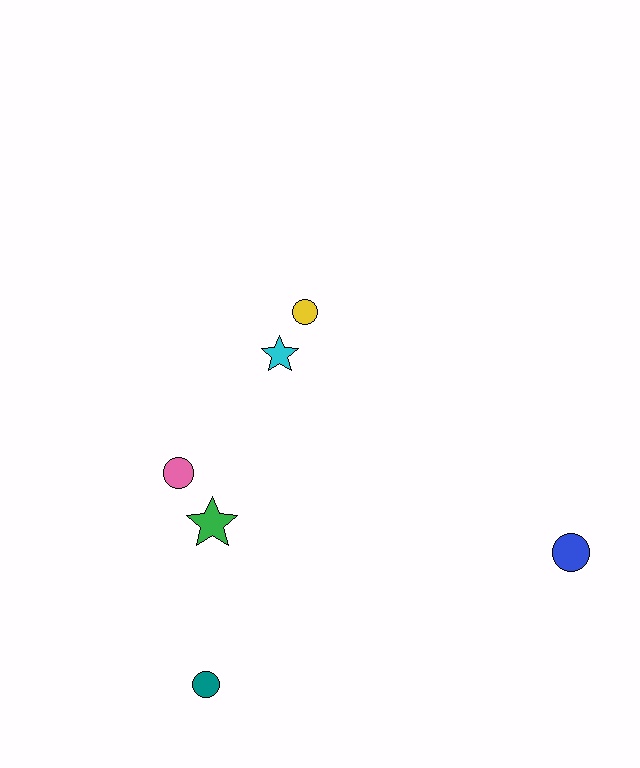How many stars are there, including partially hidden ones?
There are 2 stars.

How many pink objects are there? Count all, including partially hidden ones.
There is 1 pink object.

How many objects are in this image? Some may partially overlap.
There are 6 objects.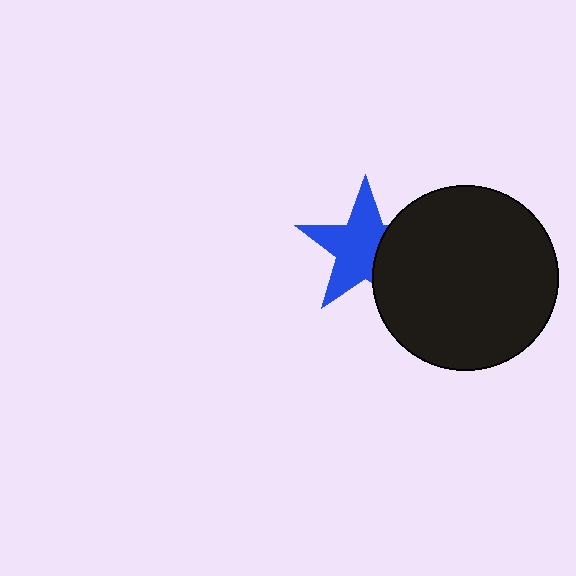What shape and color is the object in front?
The object in front is a black circle.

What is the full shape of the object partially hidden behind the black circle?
The partially hidden object is a blue star.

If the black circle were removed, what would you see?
You would see the complete blue star.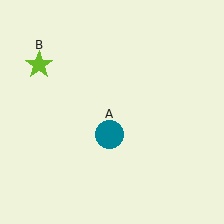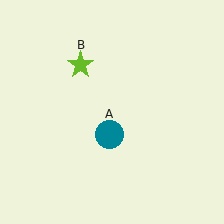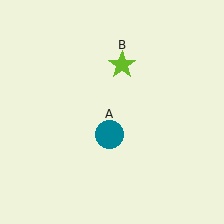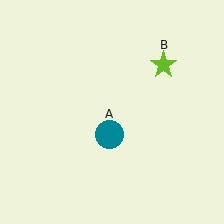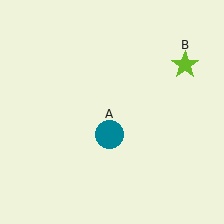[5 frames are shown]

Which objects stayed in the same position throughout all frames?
Teal circle (object A) remained stationary.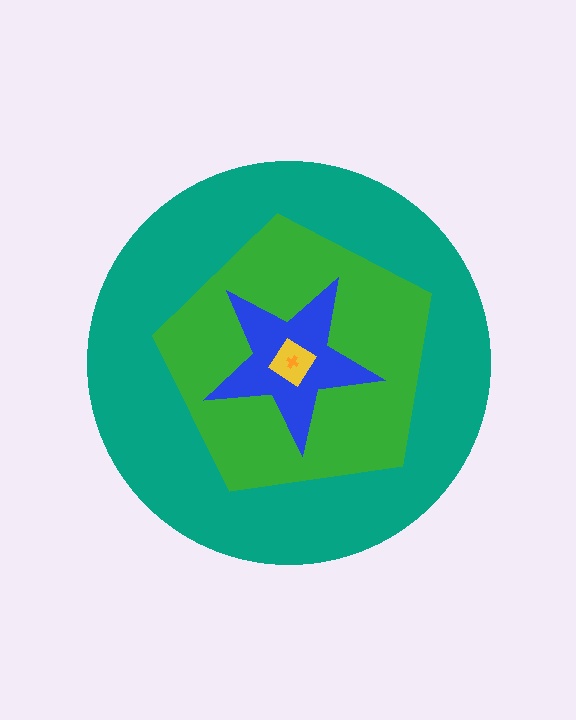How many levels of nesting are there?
5.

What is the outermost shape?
The teal circle.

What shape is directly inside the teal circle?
The green pentagon.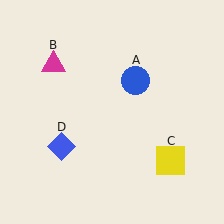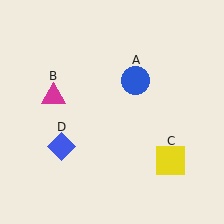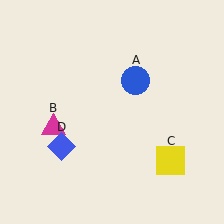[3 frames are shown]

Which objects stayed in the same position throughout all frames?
Blue circle (object A) and yellow square (object C) and blue diamond (object D) remained stationary.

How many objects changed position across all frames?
1 object changed position: magenta triangle (object B).